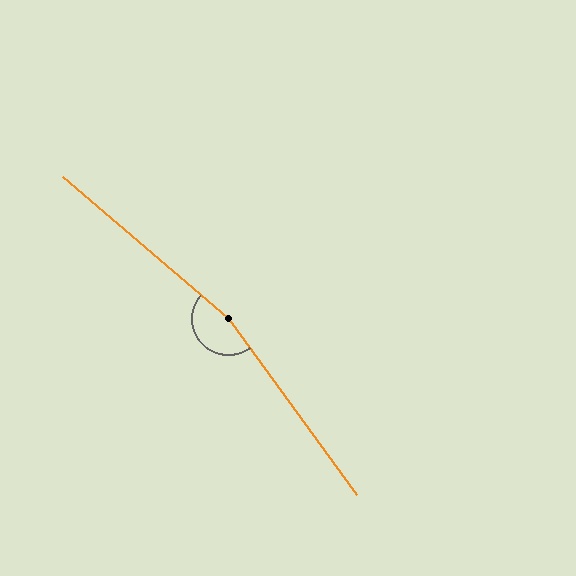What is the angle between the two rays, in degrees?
Approximately 167 degrees.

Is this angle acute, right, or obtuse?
It is obtuse.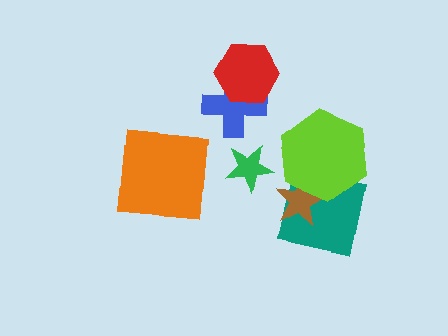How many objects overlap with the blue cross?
1 object overlaps with the blue cross.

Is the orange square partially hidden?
No, no other shape covers it.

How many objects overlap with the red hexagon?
1 object overlaps with the red hexagon.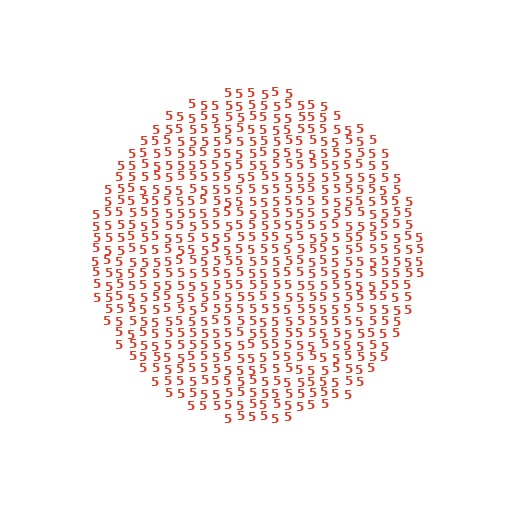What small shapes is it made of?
It is made of small digit 5's.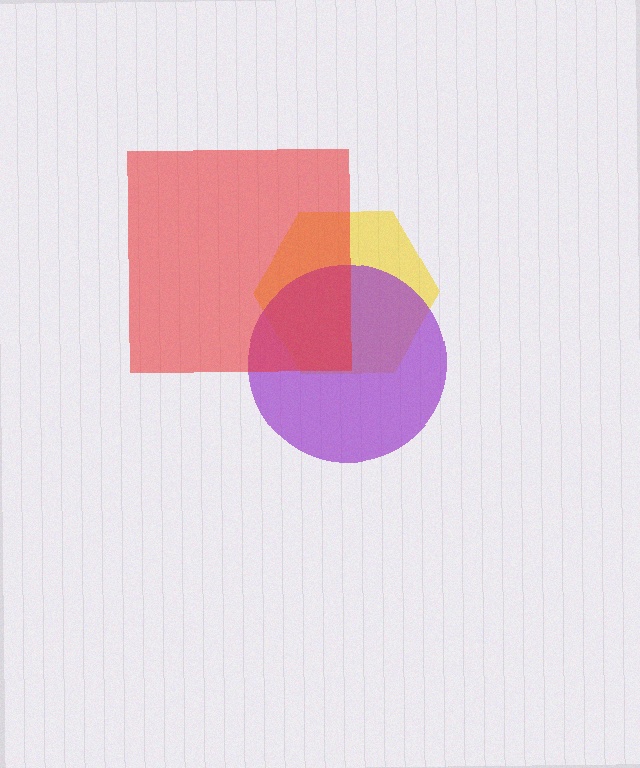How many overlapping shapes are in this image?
There are 3 overlapping shapes in the image.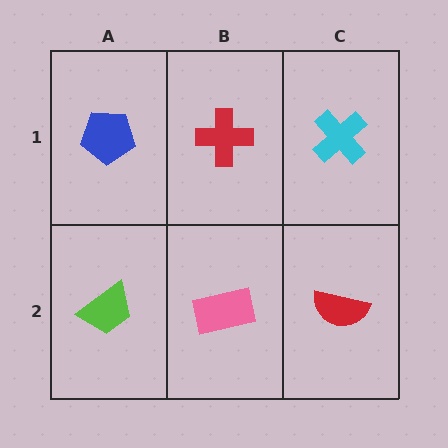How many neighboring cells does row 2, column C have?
2.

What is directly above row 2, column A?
A blue pentagon.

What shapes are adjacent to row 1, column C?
A red semicircle (row 2, column C), a red cross (row 1, column B).